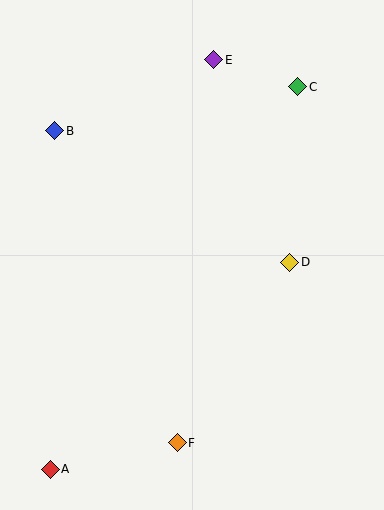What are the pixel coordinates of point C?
Point C is at (298, 87).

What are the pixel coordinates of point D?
Point D is at (290, 262).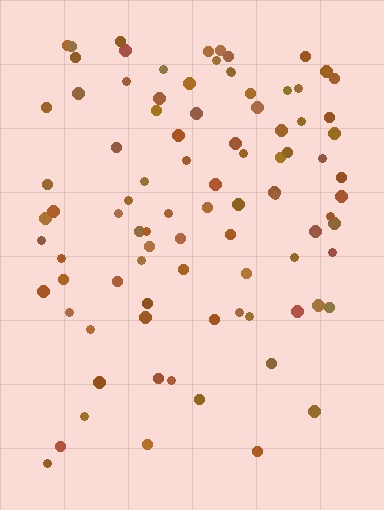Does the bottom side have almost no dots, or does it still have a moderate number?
Still a moderate number, just noticeably fewer than the top.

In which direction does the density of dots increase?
From bottom to top, with the top side densest.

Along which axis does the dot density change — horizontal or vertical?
Vertical.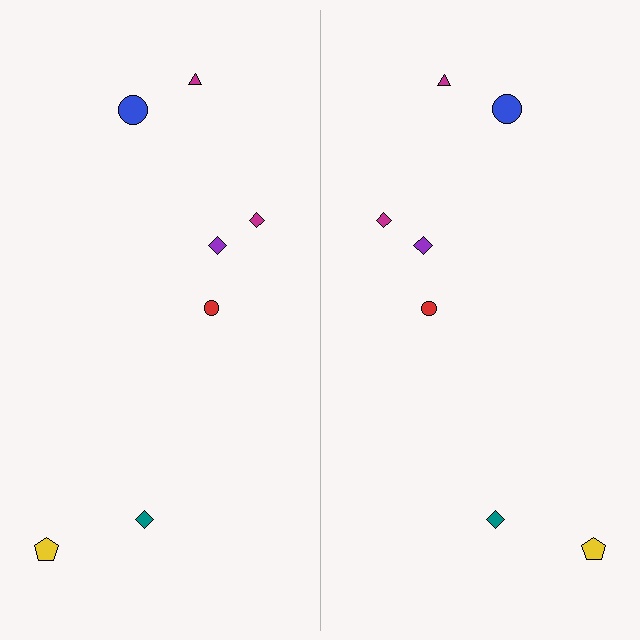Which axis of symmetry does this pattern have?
The pattern has a vertical axis of symmetry running through the center of the image.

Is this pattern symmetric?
Yes, this pattern has bilateral (reflection) symmetry.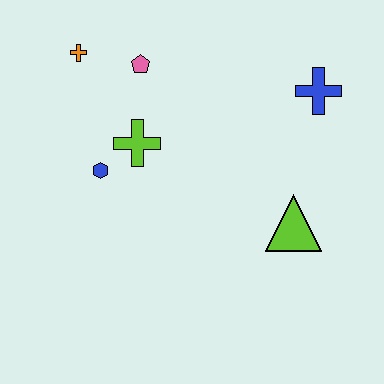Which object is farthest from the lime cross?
The blue cross is farthest from the lime cross.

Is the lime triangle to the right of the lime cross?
Yes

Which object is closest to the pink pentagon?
The orange cross is closest to the pink pentagon.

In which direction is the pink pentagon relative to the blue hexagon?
The pink pentagon is above the blue hexagon.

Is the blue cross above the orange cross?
No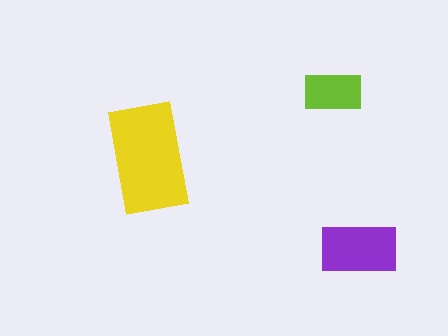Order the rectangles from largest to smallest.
the yellow one, the purple one, the lime one.